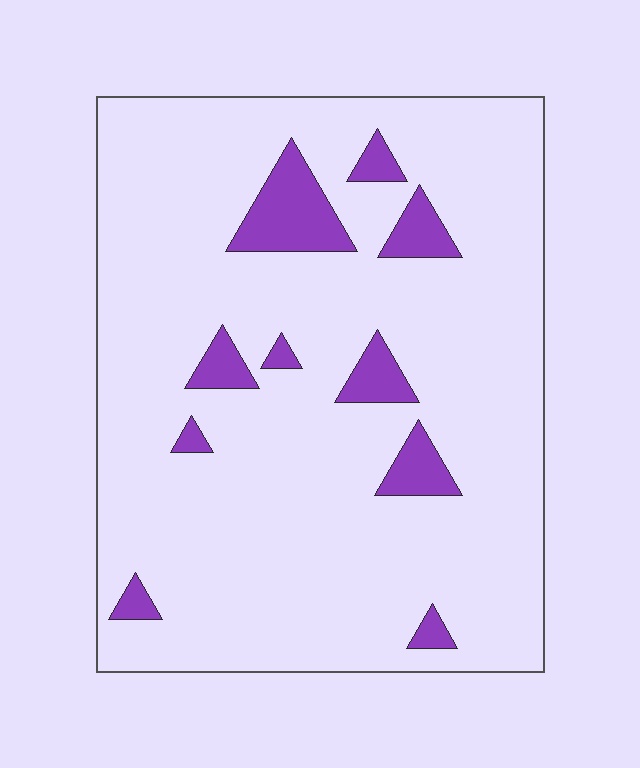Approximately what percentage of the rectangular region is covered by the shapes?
Approximately 10%.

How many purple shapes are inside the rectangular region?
10.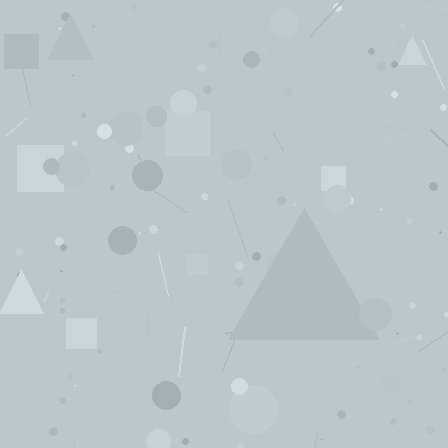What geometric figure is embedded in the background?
A triangle is embedded in the background.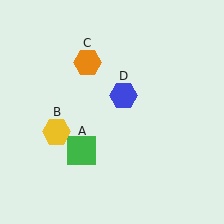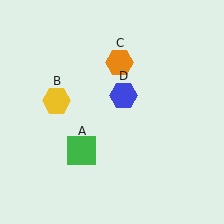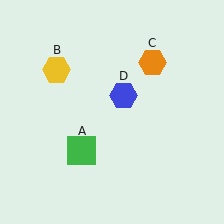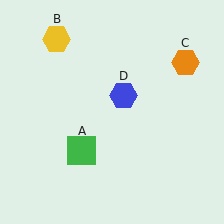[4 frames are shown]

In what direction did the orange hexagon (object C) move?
The orange hexagon (object C) moved right.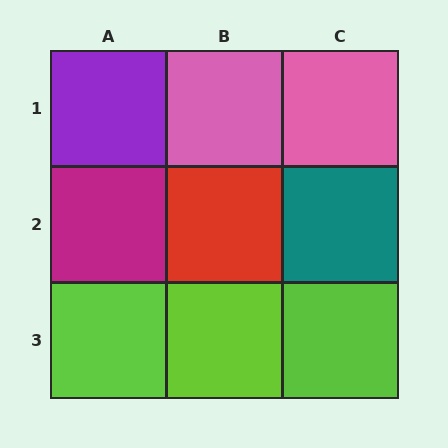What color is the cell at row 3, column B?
Lime.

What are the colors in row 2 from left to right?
Magenta, red, teal.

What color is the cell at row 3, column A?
Lime.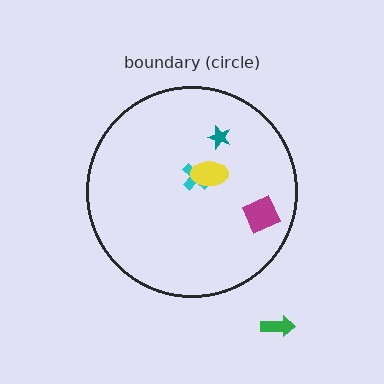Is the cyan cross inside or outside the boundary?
Inside.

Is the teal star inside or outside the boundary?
Inside.